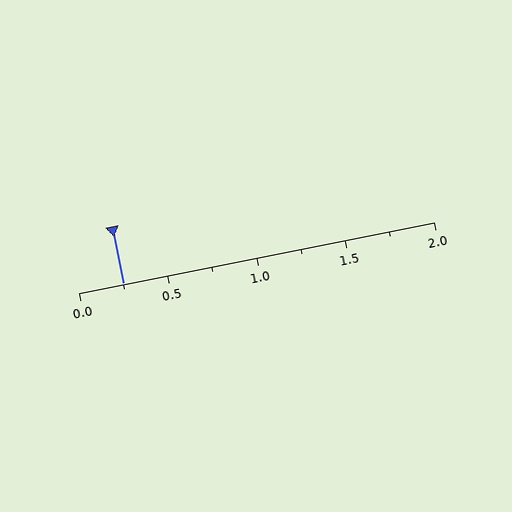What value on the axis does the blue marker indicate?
The marker indicates approximately 0.25.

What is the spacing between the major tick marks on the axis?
The major ticks are spaced 0.5 apart.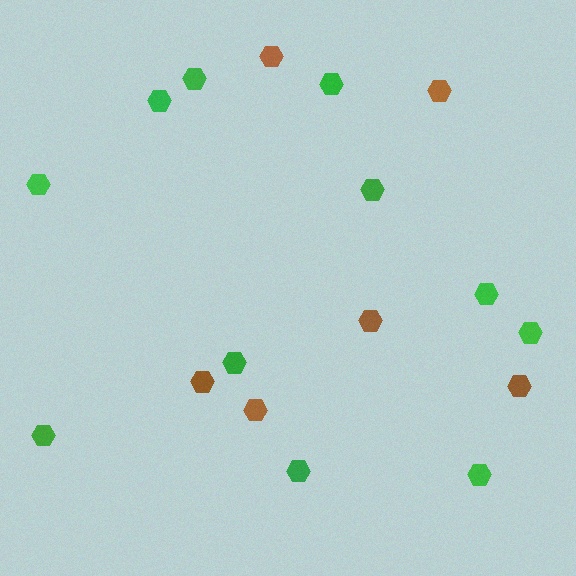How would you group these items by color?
There are 2 groups: one group of brown hexagons (6) and one group of green hexagons (11).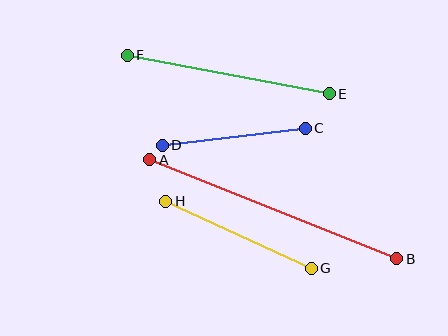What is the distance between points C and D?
The distance is approximately 144 pixels.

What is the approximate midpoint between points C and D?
The midpoint is at approximately (234, 137) pixels.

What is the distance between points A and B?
The distance is approximately 266 pixels.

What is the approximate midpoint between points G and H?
The midpoint is at approximately (238, 235) pixels.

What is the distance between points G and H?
The distance is approximately 160 pixels.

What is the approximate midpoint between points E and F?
The midpoint is at approximately (228, 74) pixels.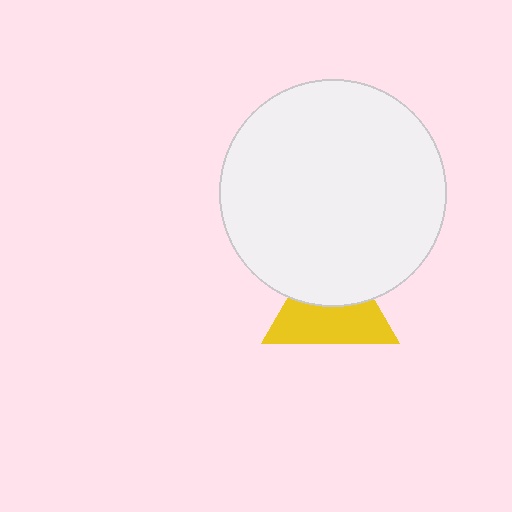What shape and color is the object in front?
The object in front is a white circle.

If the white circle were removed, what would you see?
You would see the complete yellow triangle.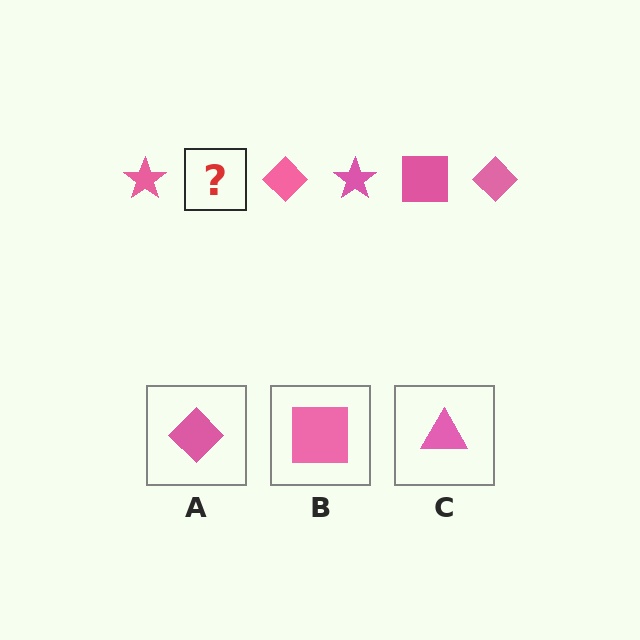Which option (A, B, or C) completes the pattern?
B.